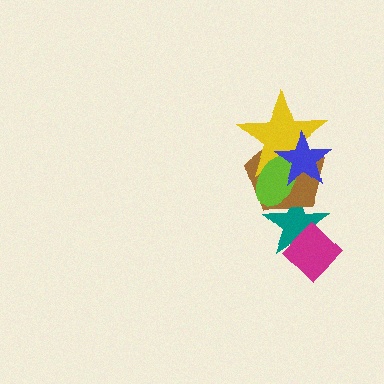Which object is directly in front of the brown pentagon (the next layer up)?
The yellow star is directly in front of the brown pentagon.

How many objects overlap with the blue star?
3 objects overlap with the blue star.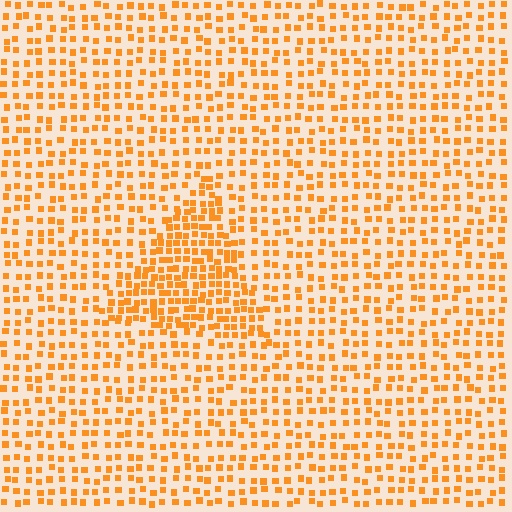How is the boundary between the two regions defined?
The boundary is defined by a change in element density (approximately 1.9x ratio). All elements are the same color, size, and shape.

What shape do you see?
I see a triangle.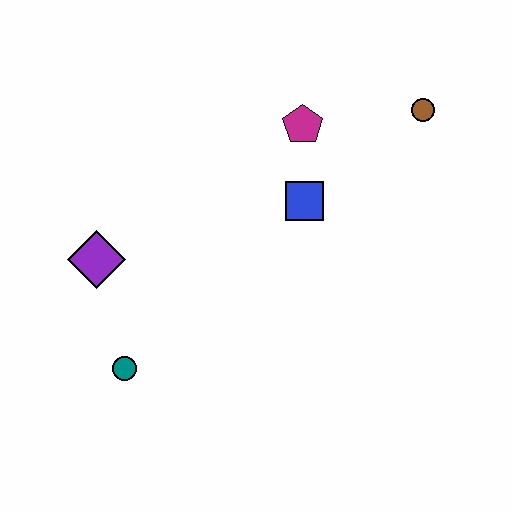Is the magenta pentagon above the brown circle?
No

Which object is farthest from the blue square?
The teal circle is farthest from the blue square.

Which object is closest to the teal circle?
The purple diamond is closest to the teal circle.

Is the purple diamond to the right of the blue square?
No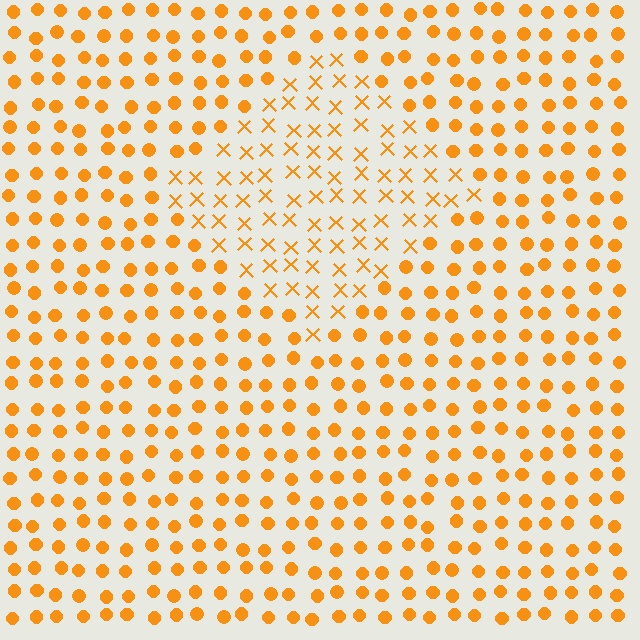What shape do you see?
I see a diamond.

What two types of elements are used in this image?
The image uses X marks inside the diamond region and circles outside it.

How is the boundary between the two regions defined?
The boundary is defined by a change in element shape: X marks inside vs. circles outside. All elements share the same color and spacing.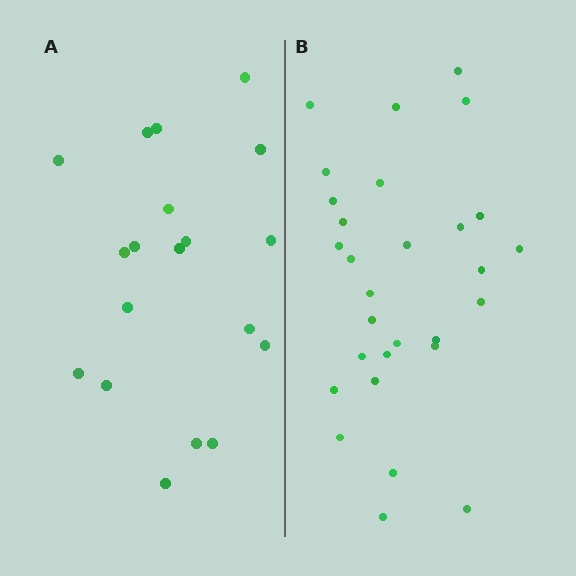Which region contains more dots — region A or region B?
Region B (the right region) has more dots.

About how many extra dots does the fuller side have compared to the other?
Region B has roughly 10 or so more dots than region A.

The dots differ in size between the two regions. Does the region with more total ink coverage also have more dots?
No. Region A has more total ink coverage because its dots are larger, but region B actually contains more individual dots. Total area can be misleading — the number of items is what matters here.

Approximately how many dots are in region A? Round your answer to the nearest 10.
About 20 dots. (The exact count is 19, which rounds to 20.)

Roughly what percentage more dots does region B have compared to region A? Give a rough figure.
About 55% more.